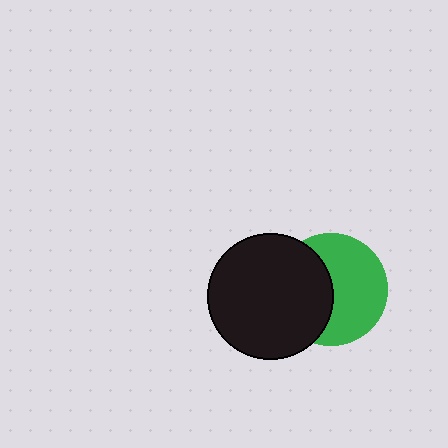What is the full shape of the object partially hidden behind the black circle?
The partially hidden object is a green circle.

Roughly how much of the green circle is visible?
About half of it is visible (roughly 57%).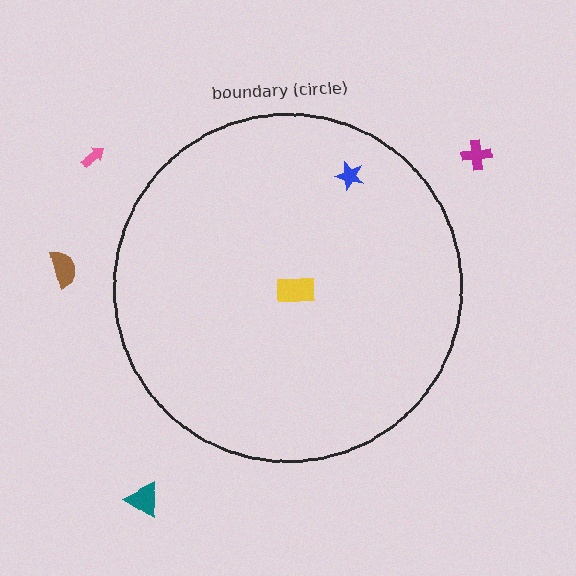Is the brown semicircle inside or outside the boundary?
Outside.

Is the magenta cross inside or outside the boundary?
Outside.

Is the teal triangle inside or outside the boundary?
Outside.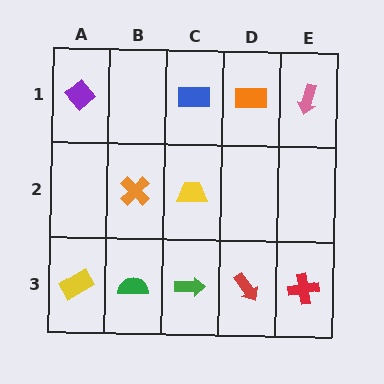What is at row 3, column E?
A red cross.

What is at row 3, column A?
A yellow rectangle.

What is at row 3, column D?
A red arrow.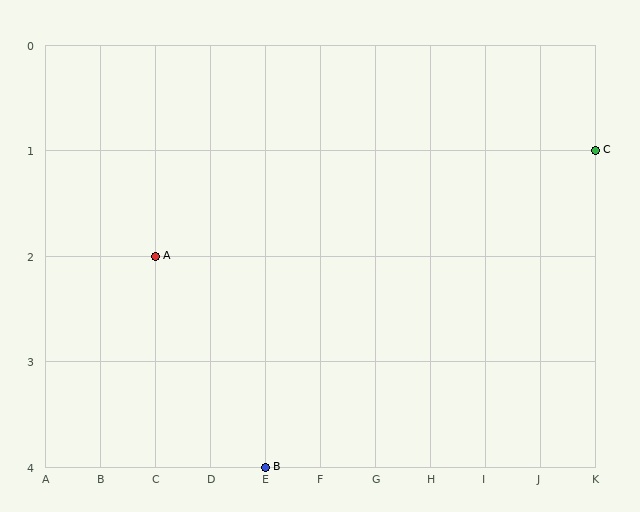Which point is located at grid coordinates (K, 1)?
Point C is at (K, 1).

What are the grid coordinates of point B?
Point B is at grid coordinates (E, 4).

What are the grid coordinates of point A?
Point A is at grid coordinates (C, 2).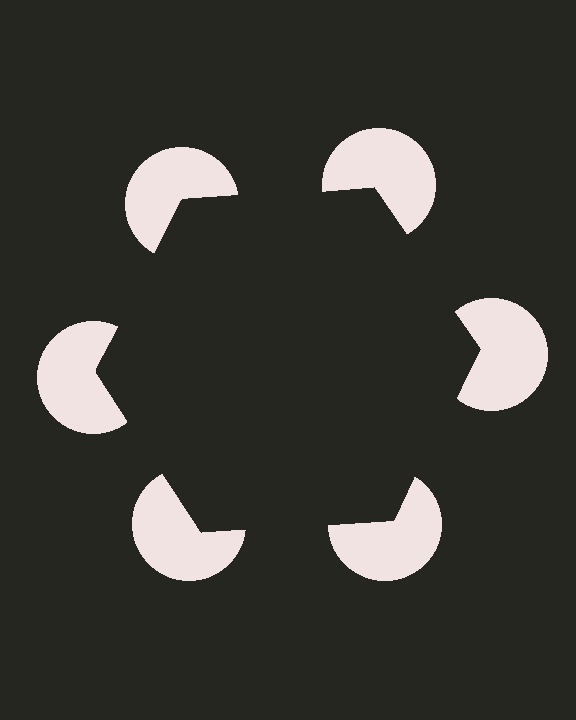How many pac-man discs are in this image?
There are 6 — one at each vertex of the illusory hexagon.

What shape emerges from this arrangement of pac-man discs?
An illusory hexagon — its edges are inferred from the aligned wedge cuts in the pac-man discs, not physically drawn.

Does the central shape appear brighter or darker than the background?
It typically appears slightly darker than the background, even though no actual brightness change is drawn.